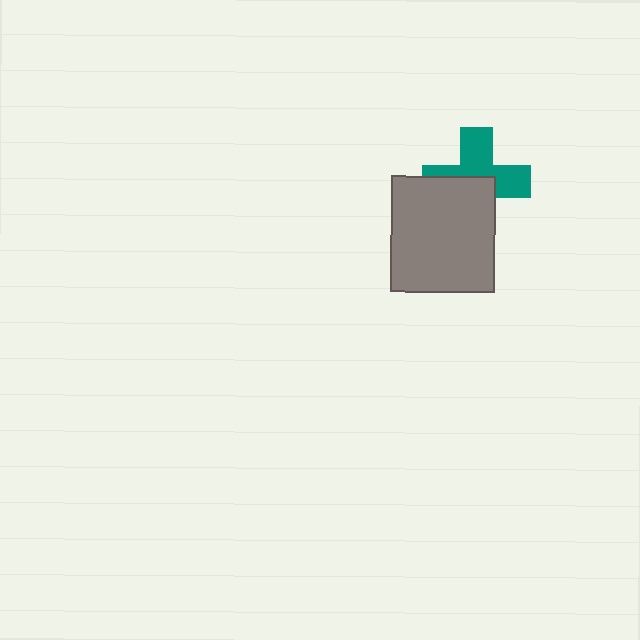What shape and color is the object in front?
The object in front is a gray rectangle.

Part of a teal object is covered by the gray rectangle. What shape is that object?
It is a cross.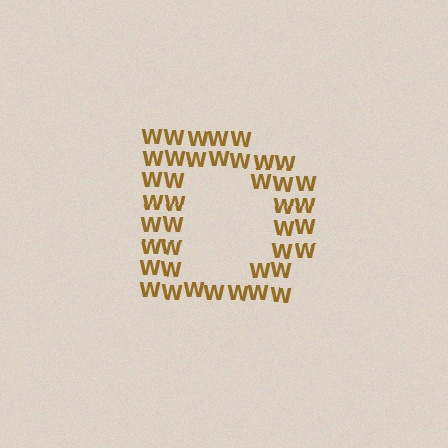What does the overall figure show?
The overall figure shows the letter D.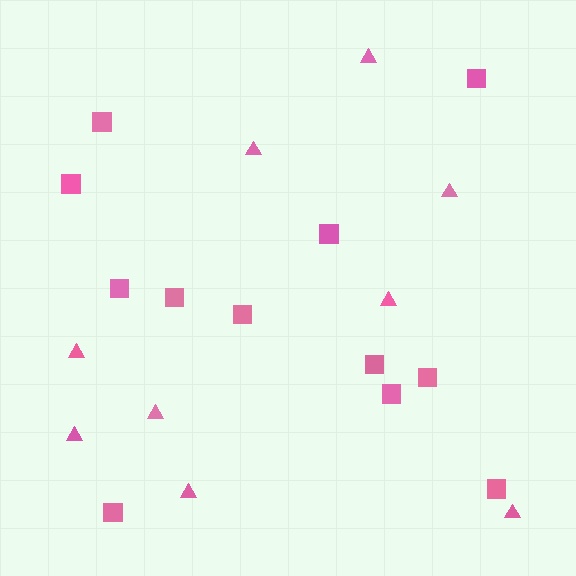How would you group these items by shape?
There are 2 groups: one group of squares (12) and one group of triangles (9).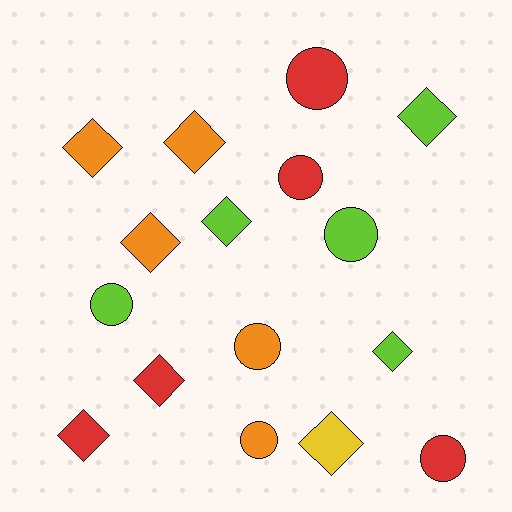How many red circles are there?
There are 3 red circles.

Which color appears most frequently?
Red, with 5 objects.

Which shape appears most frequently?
Diamond, with 9 objects.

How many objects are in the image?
There are 16 objects.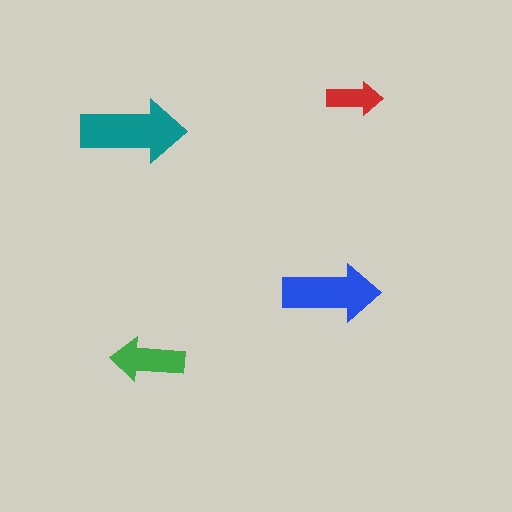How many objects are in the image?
There are 4 objects in the image.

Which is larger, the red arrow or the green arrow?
The green one.